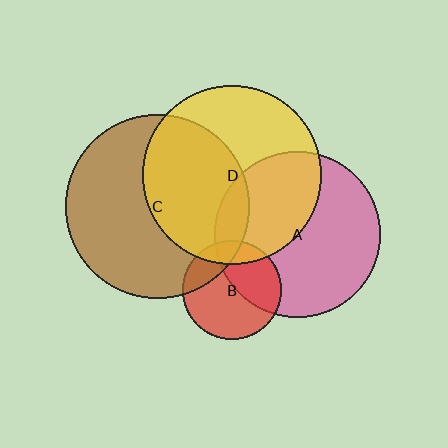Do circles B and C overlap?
Yes.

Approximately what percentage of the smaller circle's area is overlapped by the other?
Approximately 20%.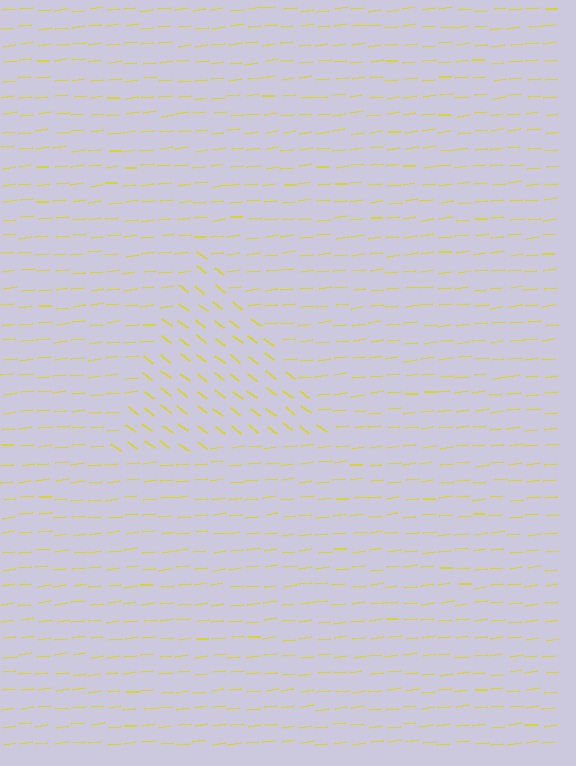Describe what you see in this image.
The image is filled with small yellow line segments. A triangle region in the image has lines oriented differently from the surrounding lines, creating a visible texture boundary.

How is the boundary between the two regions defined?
The boundary is defined purely by a change in line orientation (approximately 45 degrees difference). All lines are the same color and thickness.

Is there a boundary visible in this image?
Yes, there is a texture boundary formed by a change in line orientation.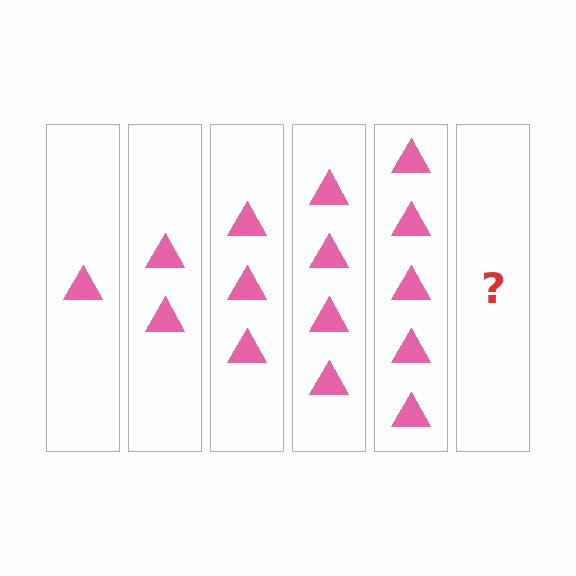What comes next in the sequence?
The next element should be 6 triangles.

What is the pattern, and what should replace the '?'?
The pattern is that each step adds one more triangle. The '?' should be 6 triangles.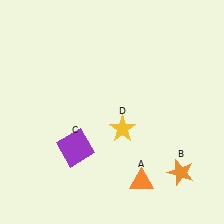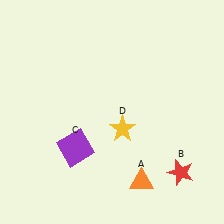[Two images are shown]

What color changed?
The star (B) changed from orange in Image 1 to red in Image 2.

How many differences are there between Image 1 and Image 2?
There is 1 difference between the two images.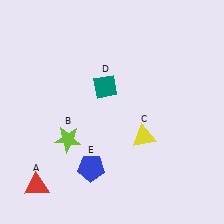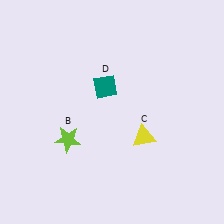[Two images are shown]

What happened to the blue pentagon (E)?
The blue pentagon (E) was removed in Image 2. It was in the bottom-left area of Image 1.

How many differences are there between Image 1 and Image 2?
There are 2 differences between the two images.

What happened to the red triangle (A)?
The red triangle (A) was removed in Image 2. It was in the bottom-left area of Image 1.